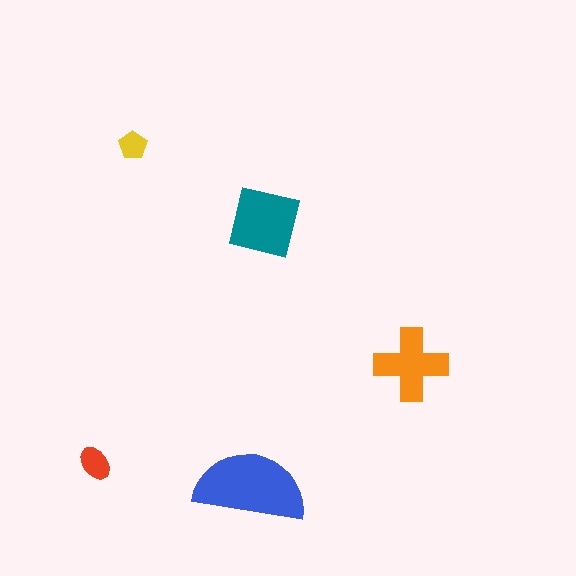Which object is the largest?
The blue semicircle.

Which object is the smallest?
The yellow pentagon.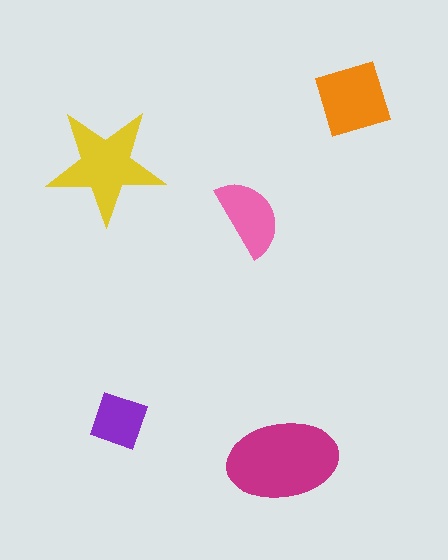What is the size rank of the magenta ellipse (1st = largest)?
1st.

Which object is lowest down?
The magenta ellipse is bottommost.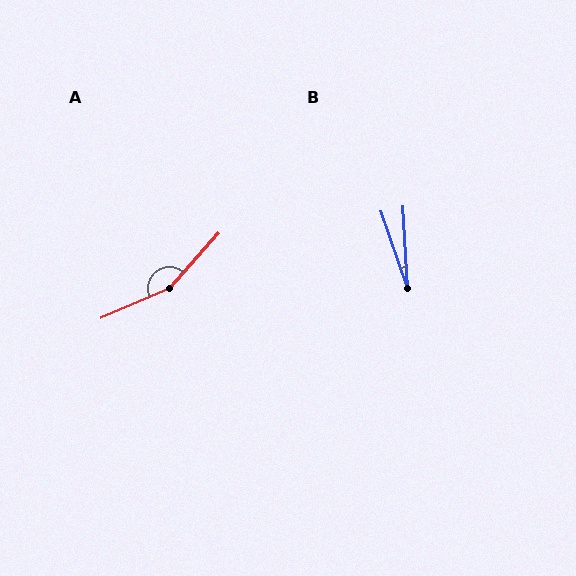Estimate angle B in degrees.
Approximately 16 degrees.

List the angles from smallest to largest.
B (16°), A (155°).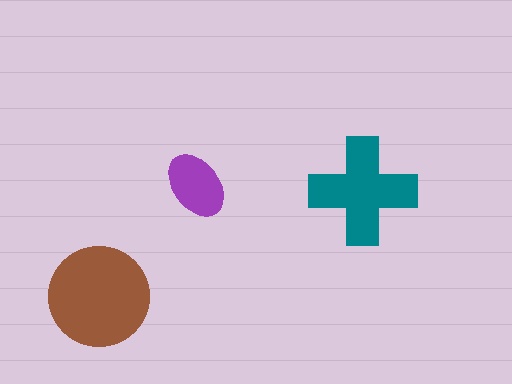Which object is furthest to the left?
The brown circle is leftmost.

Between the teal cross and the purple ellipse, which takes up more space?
The teal cross.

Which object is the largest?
The brown circle.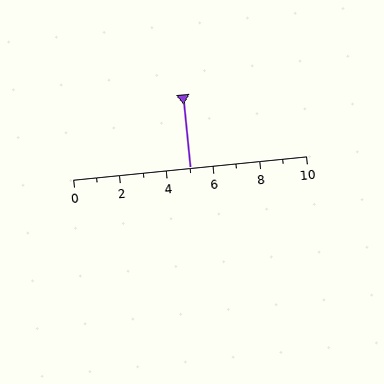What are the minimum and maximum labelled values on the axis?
The axis runs from 0 to 10.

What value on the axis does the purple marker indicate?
The marker indicates approximately 5.